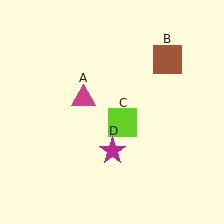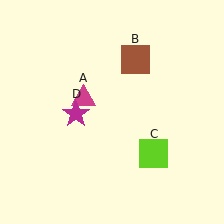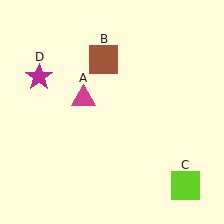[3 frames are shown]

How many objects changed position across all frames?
3 objects changed position: brown square (object B), lime square (object C), magenta star (object D).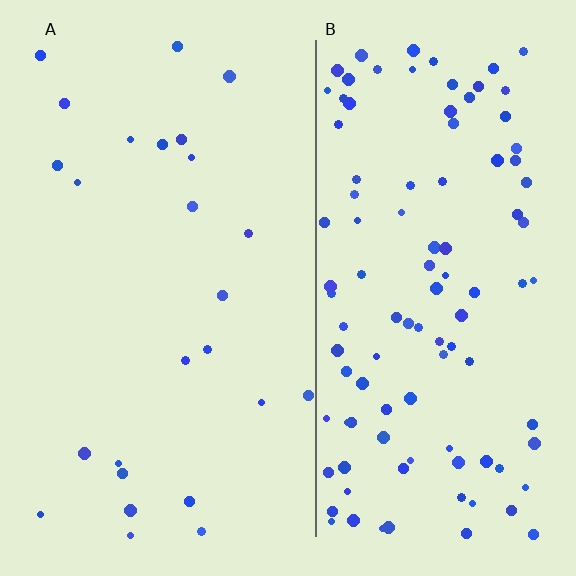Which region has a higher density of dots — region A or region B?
B (the right).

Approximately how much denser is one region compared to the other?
Approximately 4.3× — region B over region A.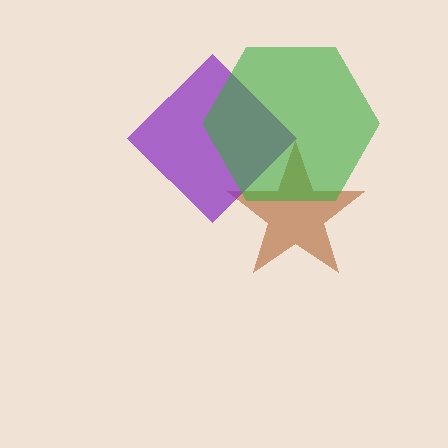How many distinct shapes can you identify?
There are 3 distinct shapes: a brown star, a purple diamond, a green hexagon.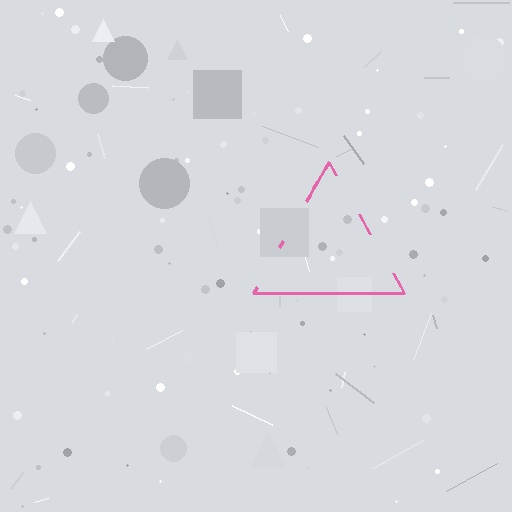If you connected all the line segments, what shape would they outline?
They would outline a triangle.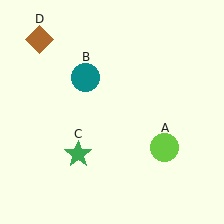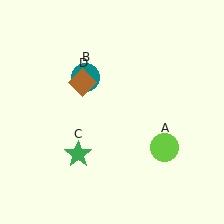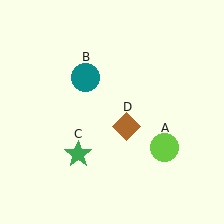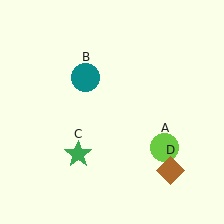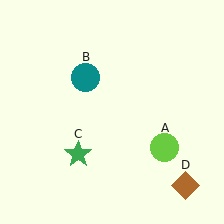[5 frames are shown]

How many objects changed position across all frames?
1 object changed position: brown diamond (object D).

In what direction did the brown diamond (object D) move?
The brown diamond (object D) moved down and to the right.